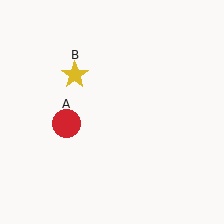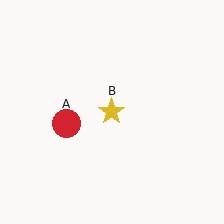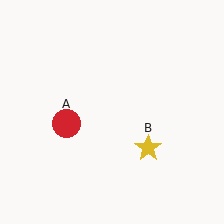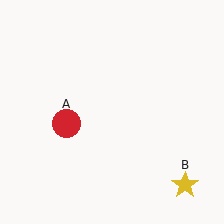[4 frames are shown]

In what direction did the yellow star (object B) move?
The yellow star (object B) moved down and to the right.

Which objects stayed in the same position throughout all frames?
Red circle (object A) remained stationary.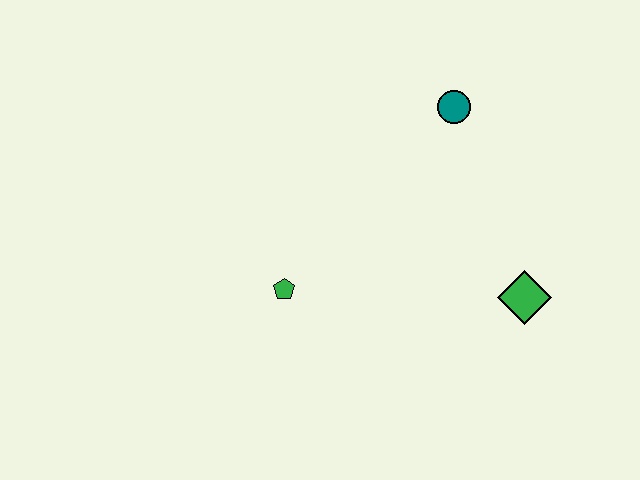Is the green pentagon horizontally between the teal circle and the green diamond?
No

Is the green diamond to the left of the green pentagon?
No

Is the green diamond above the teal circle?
No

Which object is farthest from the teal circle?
The green pentagon is farthest from the teal circle.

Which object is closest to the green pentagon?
The green diamond is closest to the green pentagon.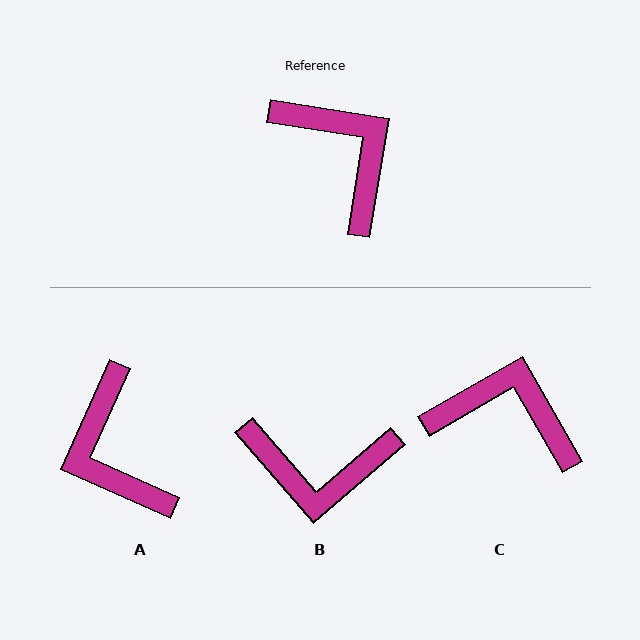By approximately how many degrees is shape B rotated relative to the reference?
Approximately 130 degrees clockwise.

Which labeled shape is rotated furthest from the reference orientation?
A, about 165 degrees away.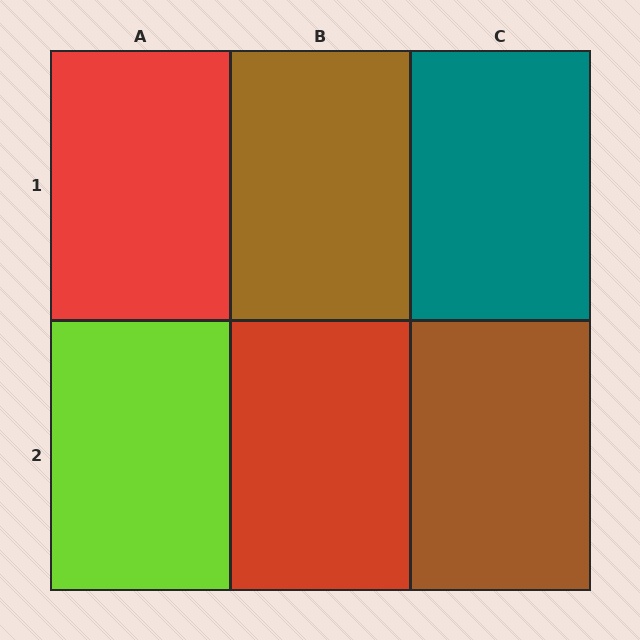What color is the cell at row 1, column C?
Teal.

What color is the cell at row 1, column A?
Red.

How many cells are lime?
1 cell is lime.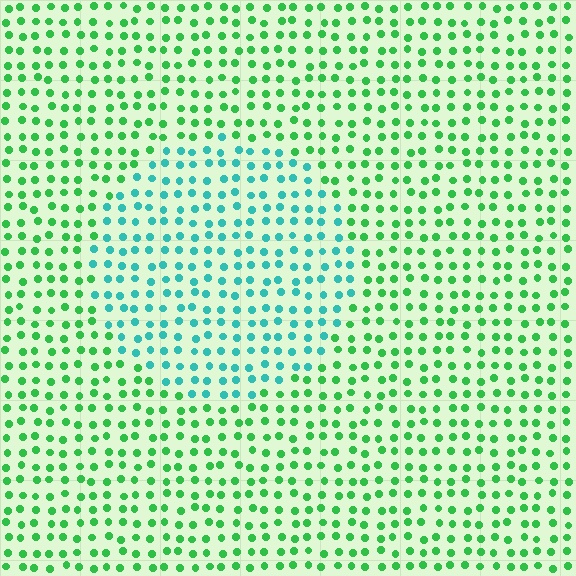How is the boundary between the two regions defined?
The boundary is defined purely by a slight shift in hue (about 45 degrees). Spacing, size, and orientation are identical on both sides.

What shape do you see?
I see a circle.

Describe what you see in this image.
The image is filled with small green elements in a uniform arrangement. A circle-shaped region is visible where the elements are tinted to a slightly different hue, forming a subtle color boundary.